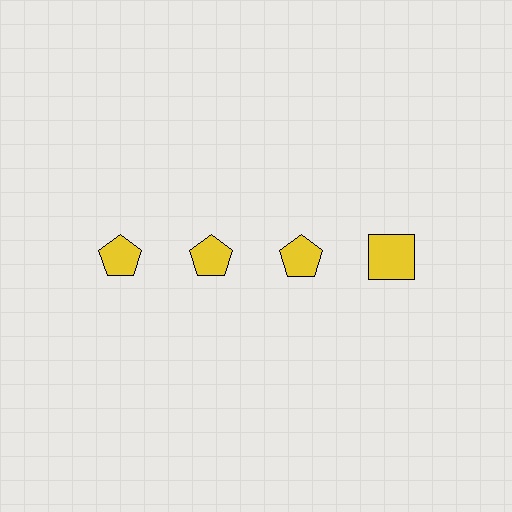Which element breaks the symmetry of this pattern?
The yellow square in the top row, second from right column breaks the symmetry. All other shapes are yellow pentagons.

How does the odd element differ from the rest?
It has a different shape: square instead of pentagon.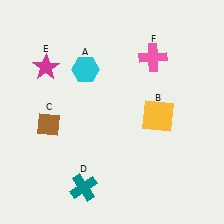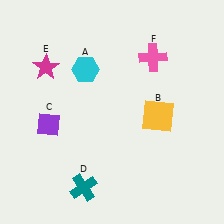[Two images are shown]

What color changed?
The diamond (C) changed from brown in Image 1 to purple in Image 2.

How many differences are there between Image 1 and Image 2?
There is 1 difference between the two images.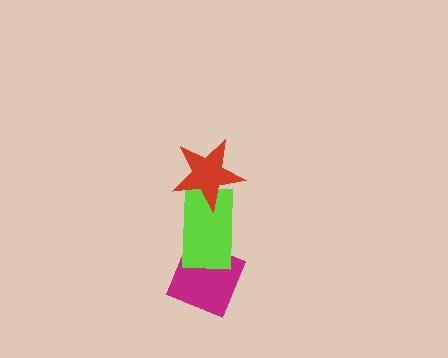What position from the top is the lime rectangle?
The lime rectangle is 2nd from the top.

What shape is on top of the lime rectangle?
The red star is on top of the lime rectangle.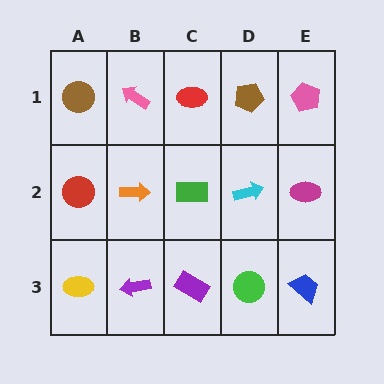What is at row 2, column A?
A red circle.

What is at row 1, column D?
A brown pentagon.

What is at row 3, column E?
A blue trapezoid.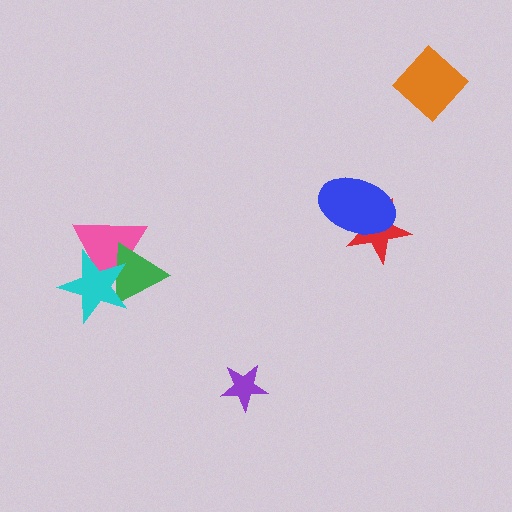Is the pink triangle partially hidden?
Yes, it is partially covered by another shape.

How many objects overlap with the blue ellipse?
1 object overlaps with the blue ellipse.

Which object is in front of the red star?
The blue ellipse is in front of the red star.